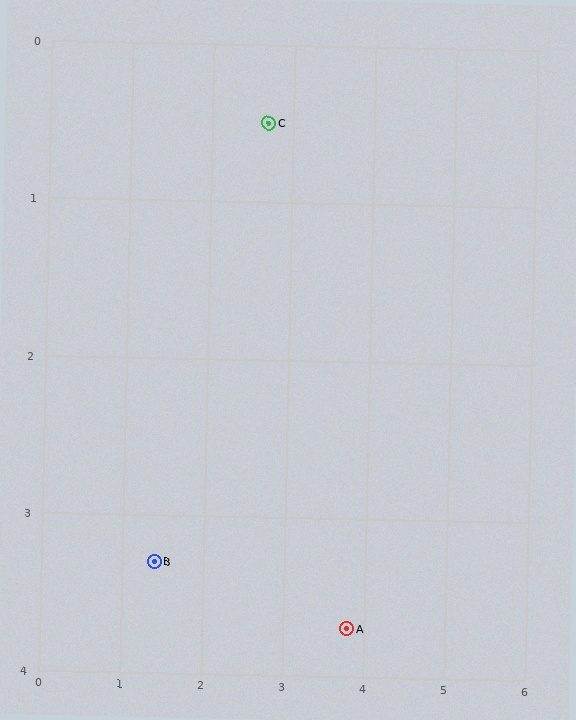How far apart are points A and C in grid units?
Points A and C are about 3.4 grid units apart.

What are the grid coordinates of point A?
Point A is at approximately (3.8, 3.7).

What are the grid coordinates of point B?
Point B is at approximately (1.4, 3.3).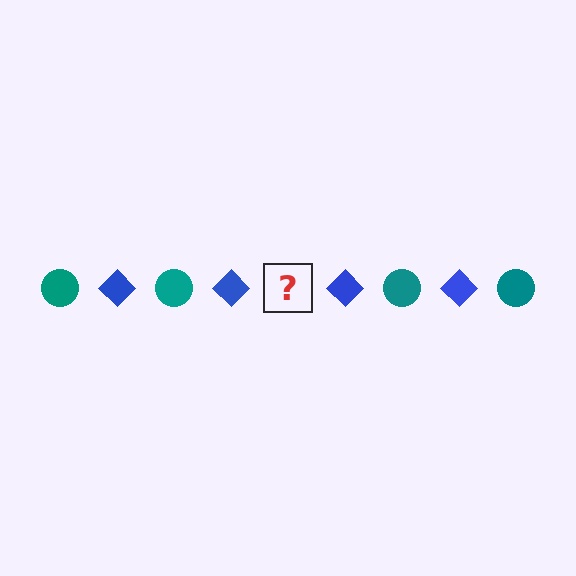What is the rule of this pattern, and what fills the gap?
The rule is that the pattern alternates between teal circle and blue diamond. The gap should be filled with a teal circle.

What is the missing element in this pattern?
The missing element is a teal circle.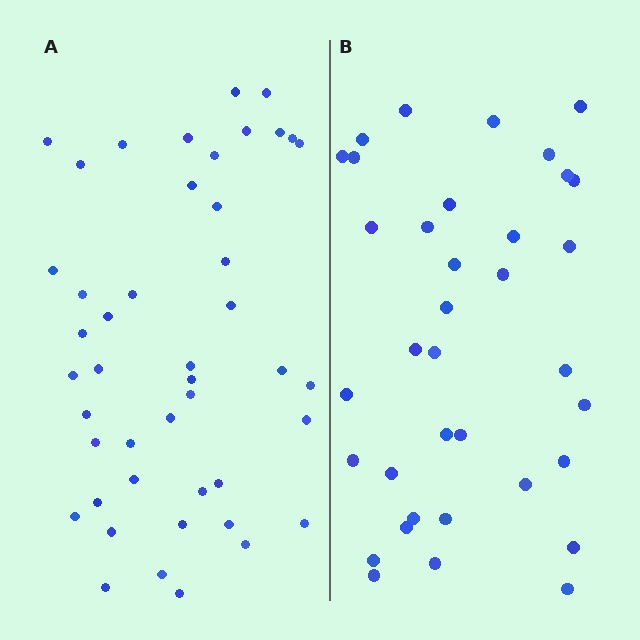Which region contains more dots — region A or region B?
Region A (the left region) has more dots.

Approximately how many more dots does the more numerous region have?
Region A has roughly 8 or so more dots than region B.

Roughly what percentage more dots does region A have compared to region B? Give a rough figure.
About 25% more.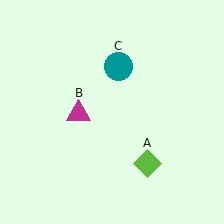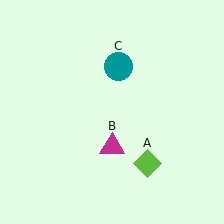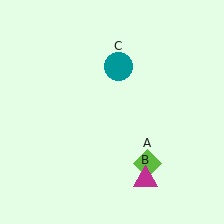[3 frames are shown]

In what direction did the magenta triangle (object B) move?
The magenta triangle (object B) moved down and to the right.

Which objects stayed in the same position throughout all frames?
Lime diamond (object A) and teal circle (object C) remained stationary.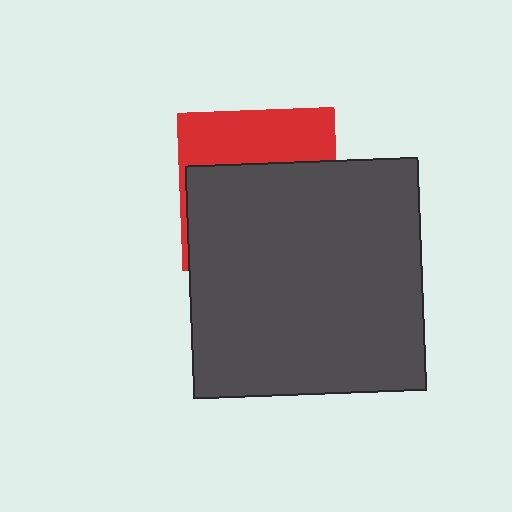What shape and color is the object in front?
The object in front is a dark gray square.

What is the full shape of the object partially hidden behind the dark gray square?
The partially hidden object is a red square.